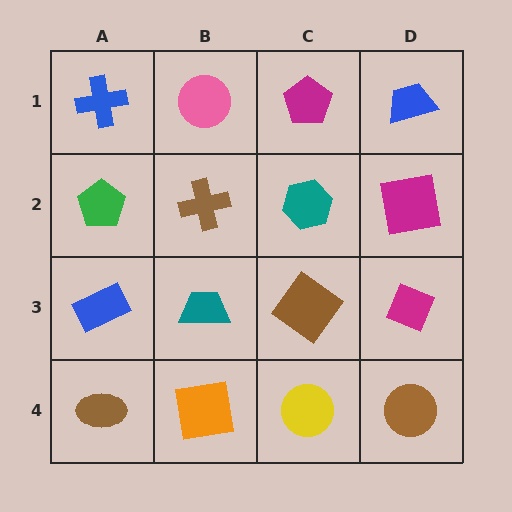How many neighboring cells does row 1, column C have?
3.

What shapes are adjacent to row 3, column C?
A teal hexagon (row 2, column C), a yellow circle (row 4, column C), a teal trapezoid (row 3, column B), a magenta diamond (row 3, column D).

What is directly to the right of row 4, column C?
A brown circle.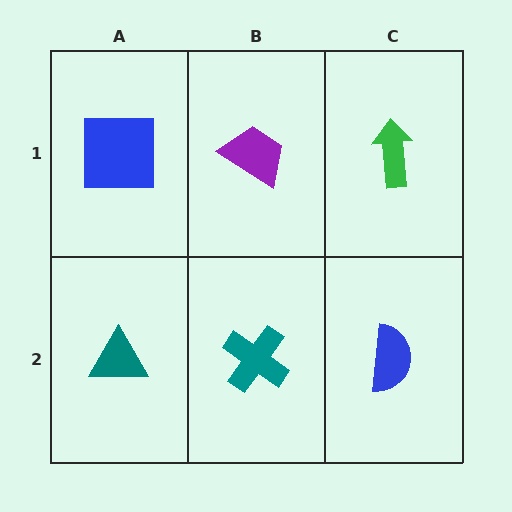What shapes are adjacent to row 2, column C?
A green arrow (row 1, column C), a teal cross (row 2, column B).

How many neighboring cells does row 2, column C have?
2.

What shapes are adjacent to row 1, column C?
A blue semicircle (row 2, column C), a purple trapezoid (row 1, column B).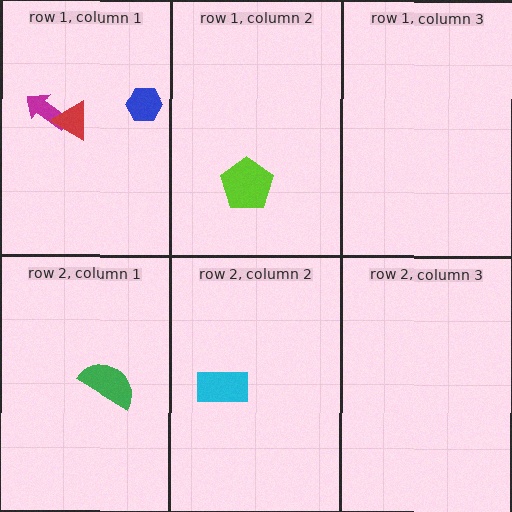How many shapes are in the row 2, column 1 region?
1.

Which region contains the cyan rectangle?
The row 2, column 2 region.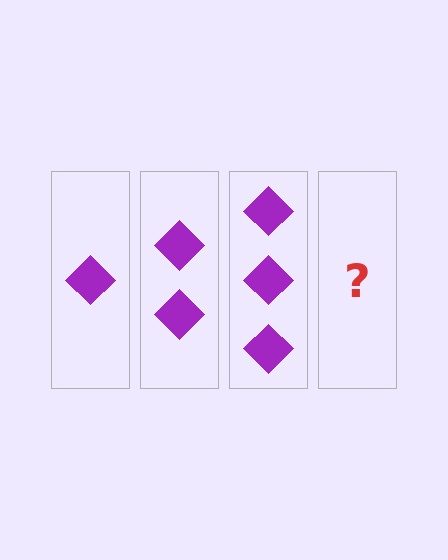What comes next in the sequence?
The next element should be 4 diamonds.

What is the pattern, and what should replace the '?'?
The pattern is that each step adds one more diamond. The '?' should be 4 diamonds.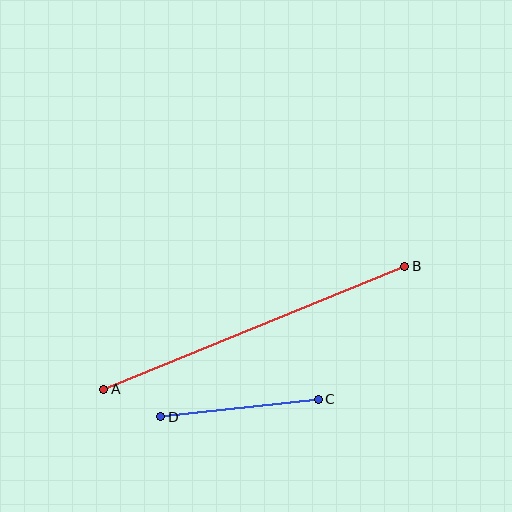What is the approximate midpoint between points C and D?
The midpoint is at approximately (239, 408) pixels.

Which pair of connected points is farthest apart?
Points A and B are farthest apart.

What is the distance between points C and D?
The distance is approximately 158 pixels.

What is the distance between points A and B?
The distance is approximately 325 pixels.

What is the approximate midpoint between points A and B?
The midpoint is at approximately (254, 328) pixels.